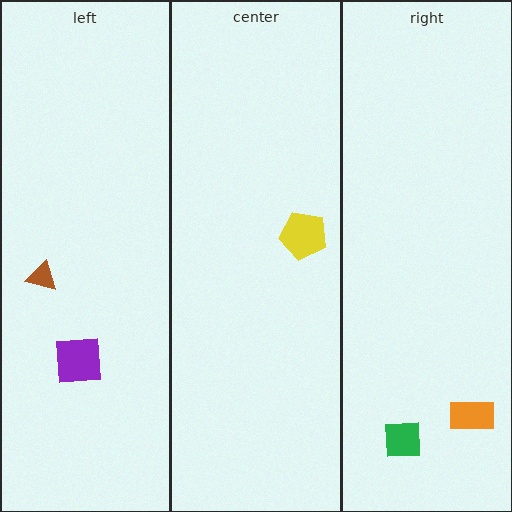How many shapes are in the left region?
2.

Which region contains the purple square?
The left region.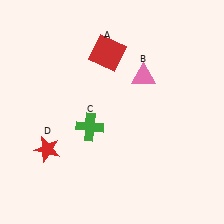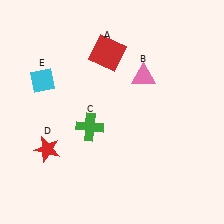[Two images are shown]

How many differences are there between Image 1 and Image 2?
There is 1 difference between the two images.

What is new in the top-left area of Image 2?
A cyan diamond (E) was added in the top-left area of Image 2.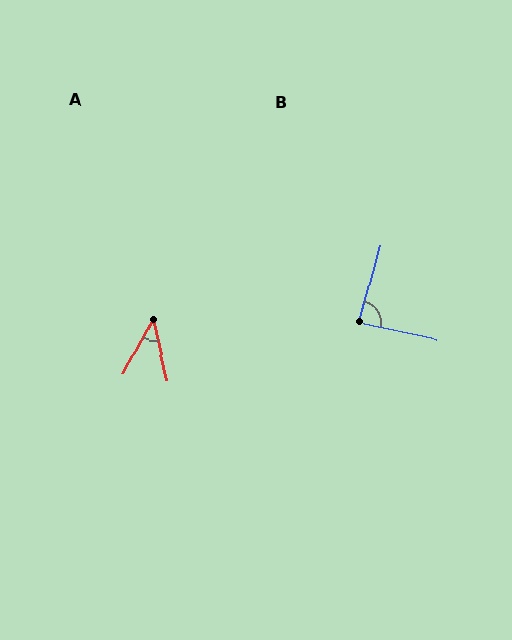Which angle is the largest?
B, at approximately 87 degrees.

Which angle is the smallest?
A, at approximately 42 degrees.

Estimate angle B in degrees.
Approximately 87 degrees.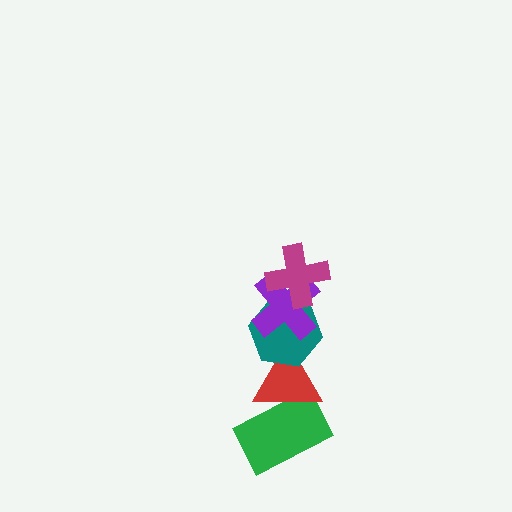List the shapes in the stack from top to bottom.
From top to bottom: the magenta cross, the purple cross, the teal hexagon, the red triangle, the green rectangle.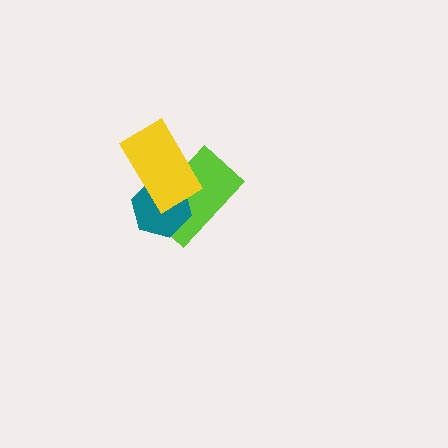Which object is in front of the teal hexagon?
The yellow rectangle is in front of the teal hexagon.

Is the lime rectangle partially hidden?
Yes, it is partially covered by another shape.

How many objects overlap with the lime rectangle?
2 objects overlap with the lime rectangle.